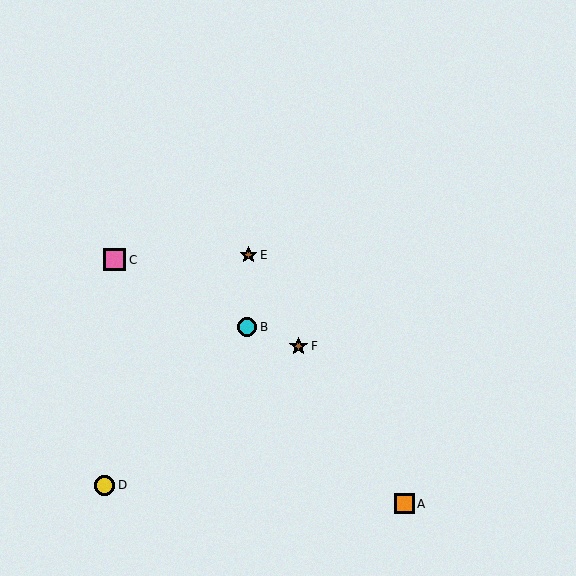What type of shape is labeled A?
Shape A is an orange square.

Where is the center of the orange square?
The center of the orange square is at (404, 504).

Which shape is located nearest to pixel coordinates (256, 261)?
The brown star (labeled E) at (249, 255) is nearest to that location.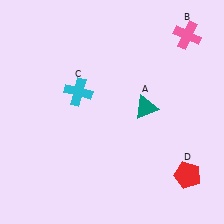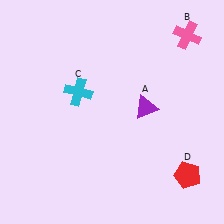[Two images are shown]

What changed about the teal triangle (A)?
In Image 1, A is teal. In Image 2, it changed to purple.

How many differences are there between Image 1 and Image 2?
There is 1 difference between the two images.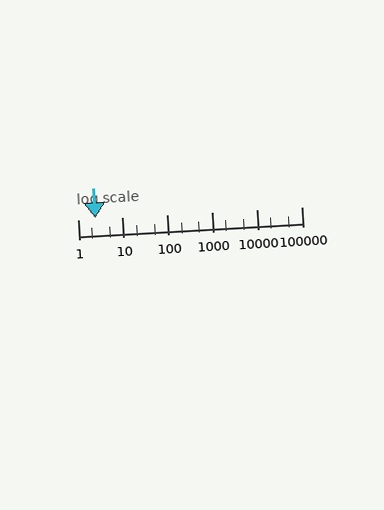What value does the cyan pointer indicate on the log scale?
The pointer indicates approximately 2.4.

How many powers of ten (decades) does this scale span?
The scale spans 5 decades, from 1 to 100000.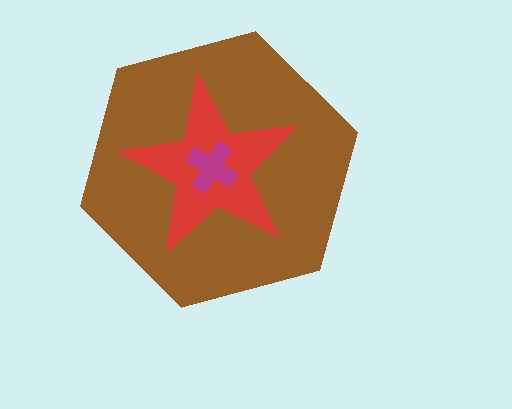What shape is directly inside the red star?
The magenta cross.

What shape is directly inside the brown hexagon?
The red star.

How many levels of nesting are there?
3.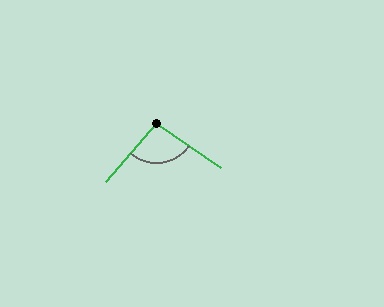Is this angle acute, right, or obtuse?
It is obtuse.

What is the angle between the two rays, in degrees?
Approximately 96 degrees.